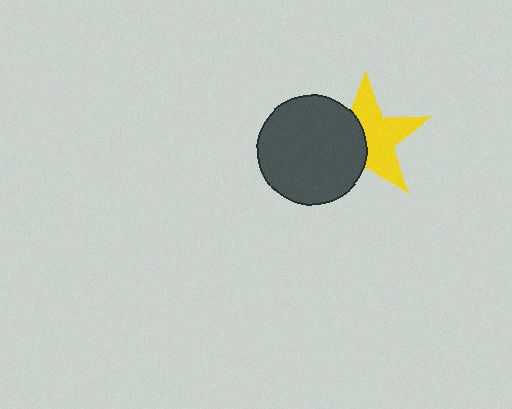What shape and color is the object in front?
The object in front is a dark gray circle.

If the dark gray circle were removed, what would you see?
You would see the complete yellow star.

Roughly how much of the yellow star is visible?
About half of it is visible (roughly 58%).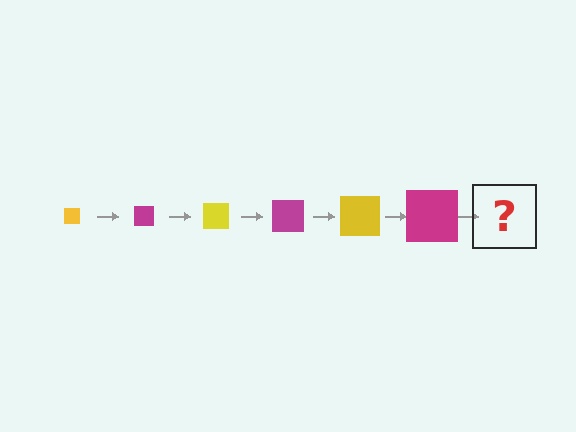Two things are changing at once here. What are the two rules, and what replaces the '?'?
The two rules are that the square grows larger each step and the color cycles through yellow and magenta. The '?' should be a yellow square, larger than the previous one.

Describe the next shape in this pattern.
It should be a yellow square, larger than the previous one.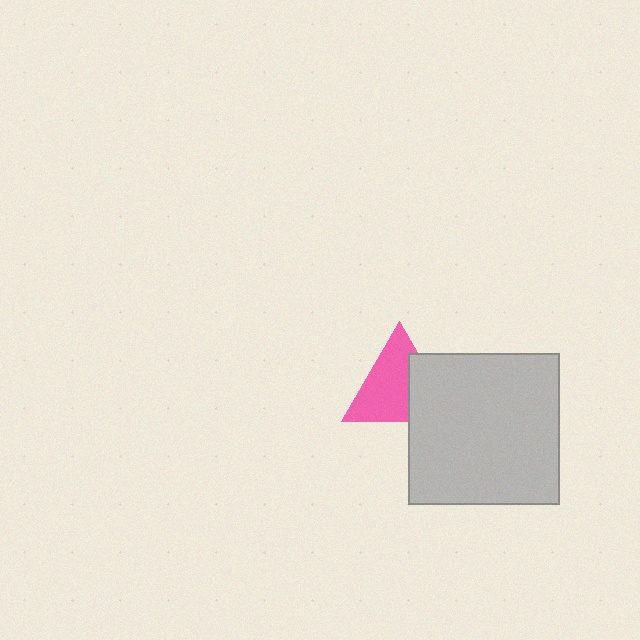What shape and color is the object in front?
The object in front is a light gray square.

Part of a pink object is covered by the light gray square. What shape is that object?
It is a triangle.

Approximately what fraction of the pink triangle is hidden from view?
Roughly 35% of the pink triangle is hidden behind the light gray square.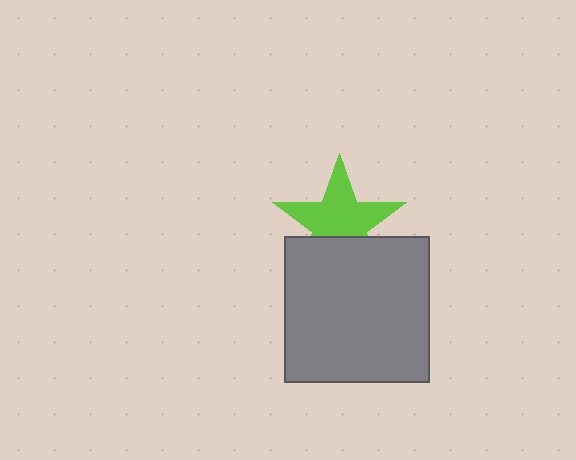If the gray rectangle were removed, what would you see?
You would see the complete lime star.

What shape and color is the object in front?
The object in front is a gray rectangle.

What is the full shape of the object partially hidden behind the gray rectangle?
The partially hidden object is a lime star.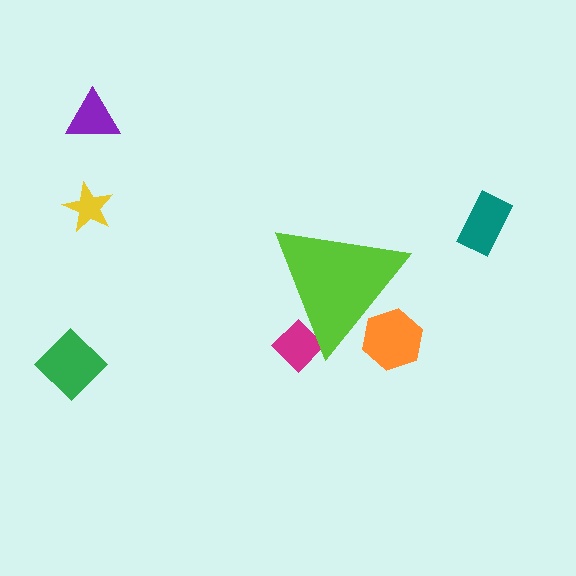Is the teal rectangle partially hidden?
No, the teal rectangle is fully visible.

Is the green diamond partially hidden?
No, the green diamond is fully visible.